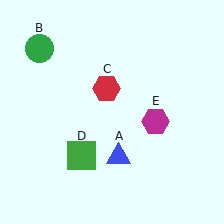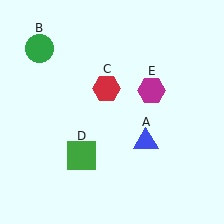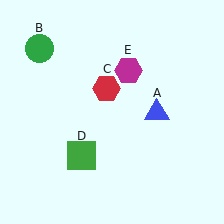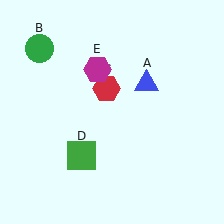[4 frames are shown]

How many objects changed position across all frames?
2 objects changed position: blue triangle (object A), magenta hexagon (object E).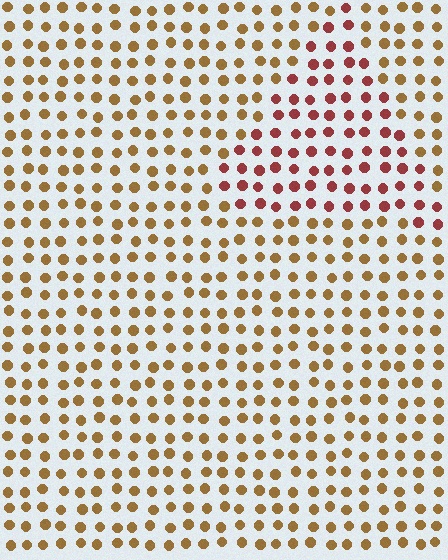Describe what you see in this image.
The image is filled with small brown elements in a uniform arrangement. A triangle-shaped region is visible where the elements are tinted to a slightly different hue, forming a subtle color boundary.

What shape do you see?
I see a triangle.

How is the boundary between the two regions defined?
The boundary is defined purely by a slight shift in hue (about 40 degrees). Spacing, size, and orientation are identical on both sides.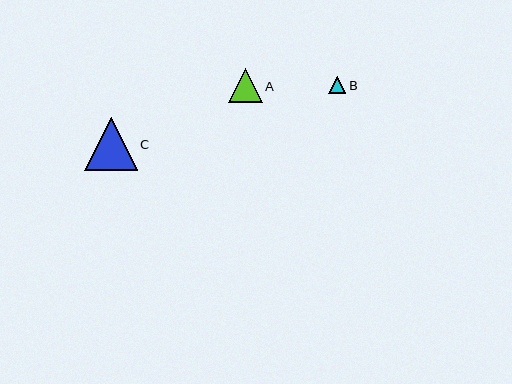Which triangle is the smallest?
Triangle B is the smallest with a size of approximately 17 pixels.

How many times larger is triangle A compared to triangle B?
Triangle A is approximately 1.9 times the size of triangle B.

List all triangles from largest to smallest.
From largest to smallest: C, A, B.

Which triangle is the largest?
Triangle C is the largest with a size of approximately 52 pixels.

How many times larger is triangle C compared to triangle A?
Triangle C is approximately 1.6 times the size of triangle A.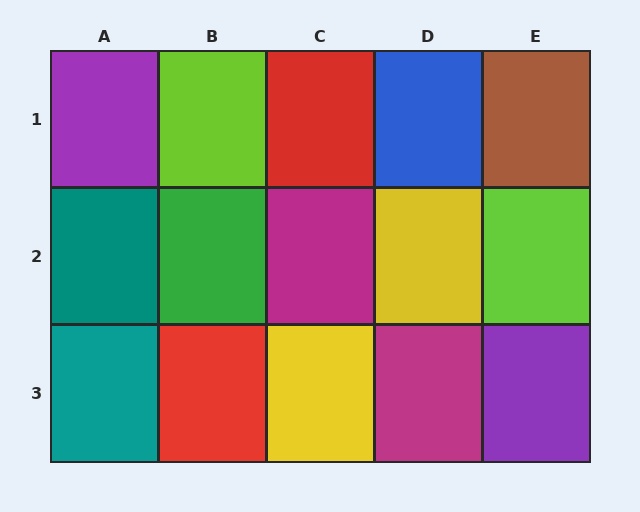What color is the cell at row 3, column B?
Red.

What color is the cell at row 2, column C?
Magenta.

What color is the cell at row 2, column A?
Teal.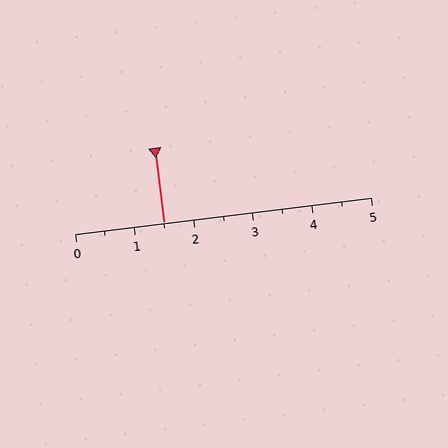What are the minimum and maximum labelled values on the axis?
The axis runs from 0 to 5.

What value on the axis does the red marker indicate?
The marker indicates approximately 1.5.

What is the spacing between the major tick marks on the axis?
The major ticks are spaced 1 apart.